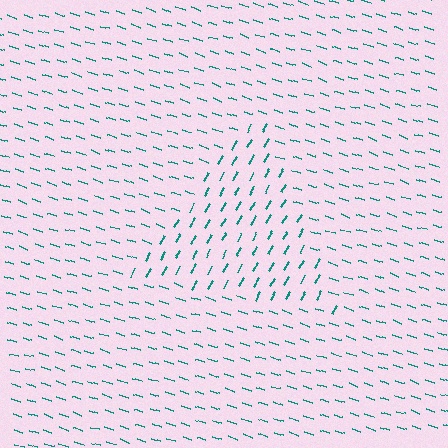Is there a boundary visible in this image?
Yes, there is a texture boundary formed by a change in line orientation.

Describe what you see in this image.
The image is filled with small teal line segments. A triangle region in the image has lines oriented differently from the surrounding lines, creating a visible texture boundary.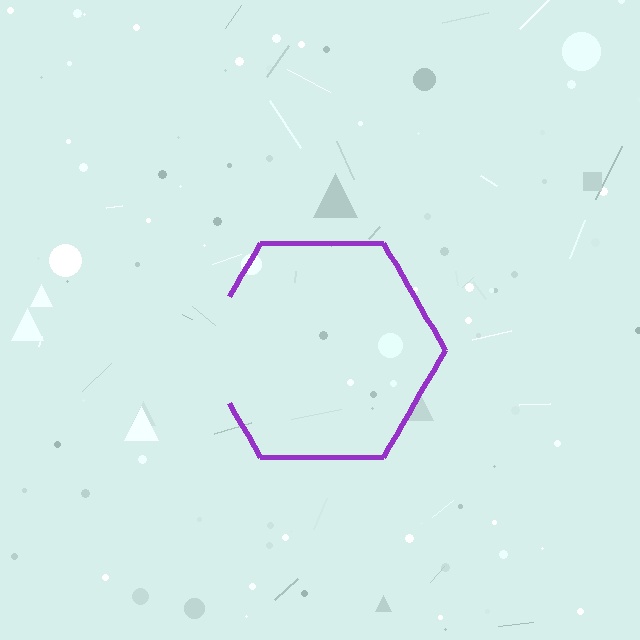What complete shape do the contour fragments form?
The contour fragments form a hexagon.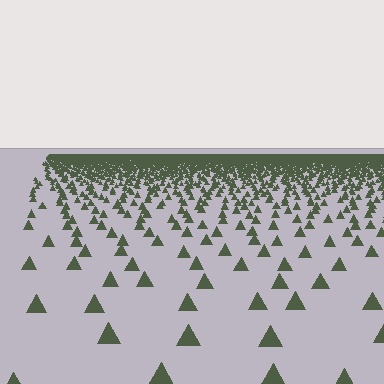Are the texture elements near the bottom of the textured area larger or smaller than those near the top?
Larger. Near the bottom, elements are closer to the viewer and appear at a bigger on-screen size.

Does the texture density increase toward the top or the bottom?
Density increases toward the top.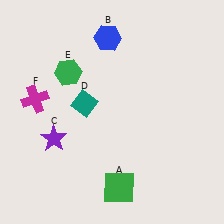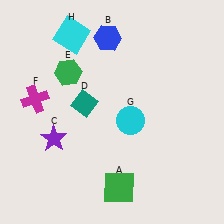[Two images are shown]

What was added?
A cyan circle (G), a cyan square (H) were added in Image 2.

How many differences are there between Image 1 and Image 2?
There are 2 differences between the two images.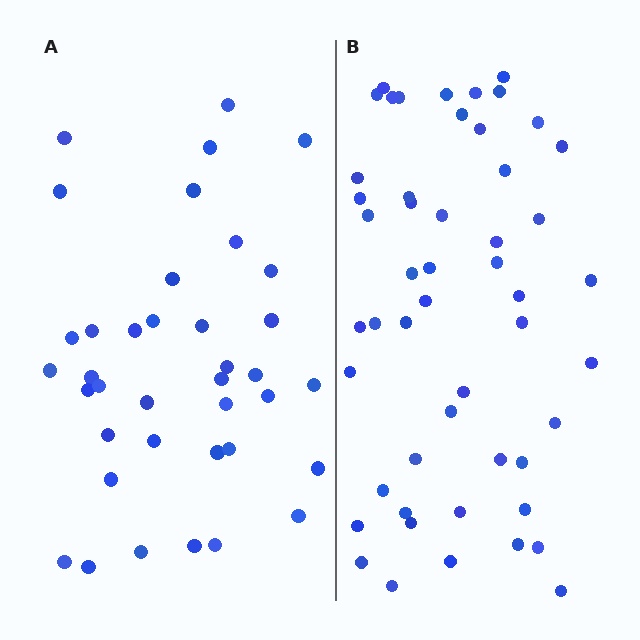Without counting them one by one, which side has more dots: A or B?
Region B (the right region) has more dots.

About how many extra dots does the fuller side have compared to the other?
Region B has approximately 15 more dots than region A.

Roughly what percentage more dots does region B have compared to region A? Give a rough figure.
About 35% more.